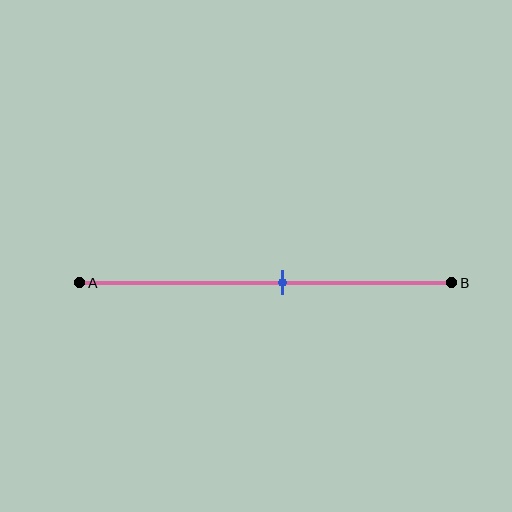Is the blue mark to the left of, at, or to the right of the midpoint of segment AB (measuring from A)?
The blue mark is to the right of the midpoint of segment AB.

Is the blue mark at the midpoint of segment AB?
No, the mark is at about 55% from A, not at the 50% midpoint.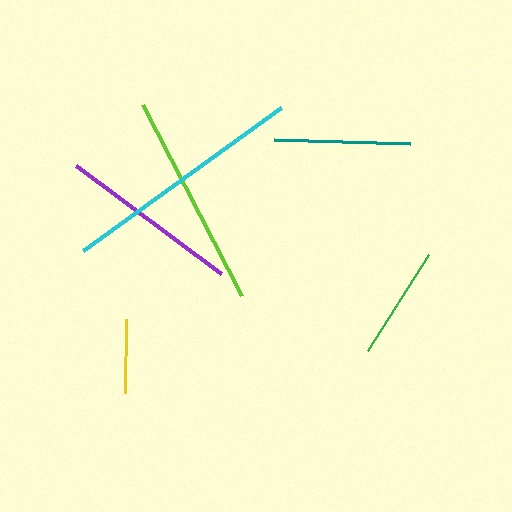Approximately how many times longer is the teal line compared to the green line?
The teal line is approximately 1.2 times the length of the green line.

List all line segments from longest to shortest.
From longest to shortest: cyan, lime, purple, teal, green, yellow.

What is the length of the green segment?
The green segment is approximately 114 pixels long.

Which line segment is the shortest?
The yellow line is the shortest at approximately 74 pixels.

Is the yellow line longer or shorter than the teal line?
The teal line is longer than the yellow line.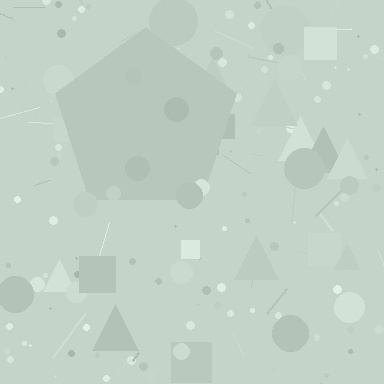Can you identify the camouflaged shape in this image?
The camouflaged shape is a pentagon.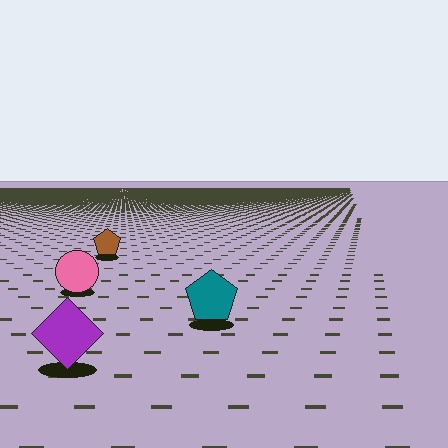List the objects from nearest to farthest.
From nearest to farthest: the purple diamond, the teal pentagon, the pink circle, the brown pentagon.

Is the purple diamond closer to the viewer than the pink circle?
Yes. The purple diamond is closer — you can tell from the texture gradient: the ground texture is coarser near it.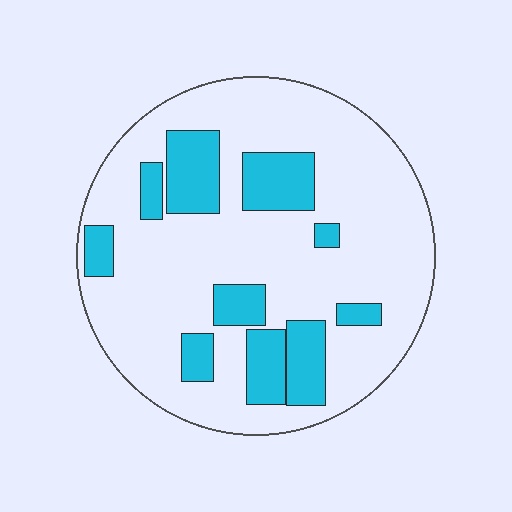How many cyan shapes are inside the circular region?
10.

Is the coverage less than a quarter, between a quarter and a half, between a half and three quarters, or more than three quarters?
Less than a quarter.